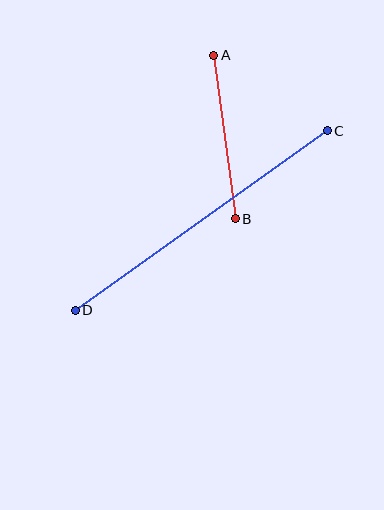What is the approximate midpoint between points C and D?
The midpoint is at approximately (201, 220) pixels.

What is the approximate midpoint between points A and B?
The midpoint is at approximately (225, 137) pixels.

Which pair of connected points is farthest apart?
Points C and D are farthest apart.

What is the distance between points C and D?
The distance is approximately 310 pixels.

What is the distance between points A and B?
The distance is approximately 165 pixels.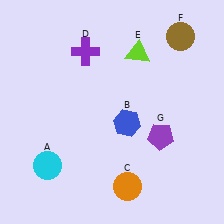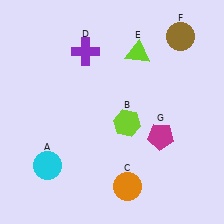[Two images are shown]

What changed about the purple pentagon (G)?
In Image 1, G is purple. In Image 2, it changed to magenta.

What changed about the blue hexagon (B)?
In Image 1, B is blue. In Image 2, it changed to lime.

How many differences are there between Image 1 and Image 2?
There are 2 differences between the two images.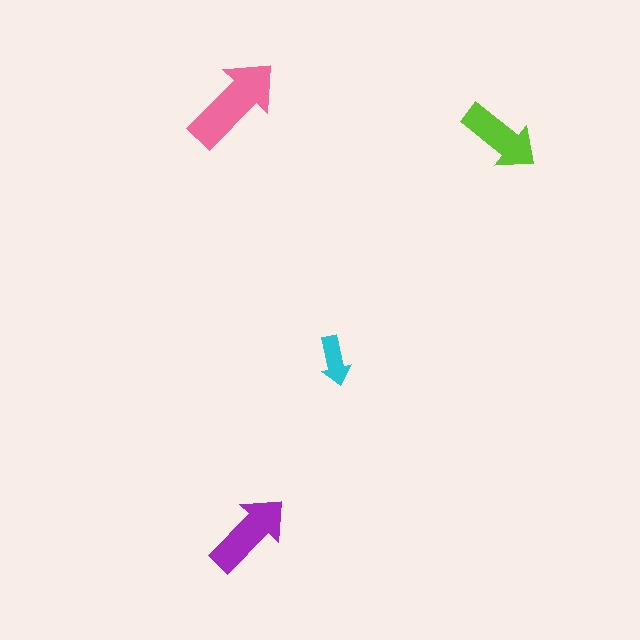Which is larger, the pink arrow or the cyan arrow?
The pink one.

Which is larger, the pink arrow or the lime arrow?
The pink one.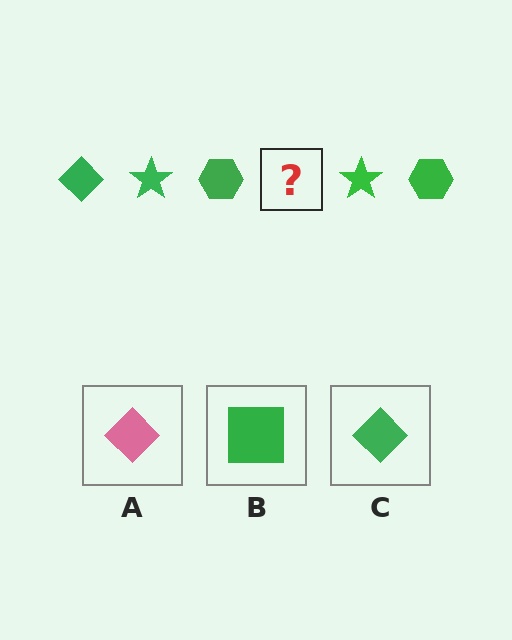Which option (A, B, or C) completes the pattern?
C.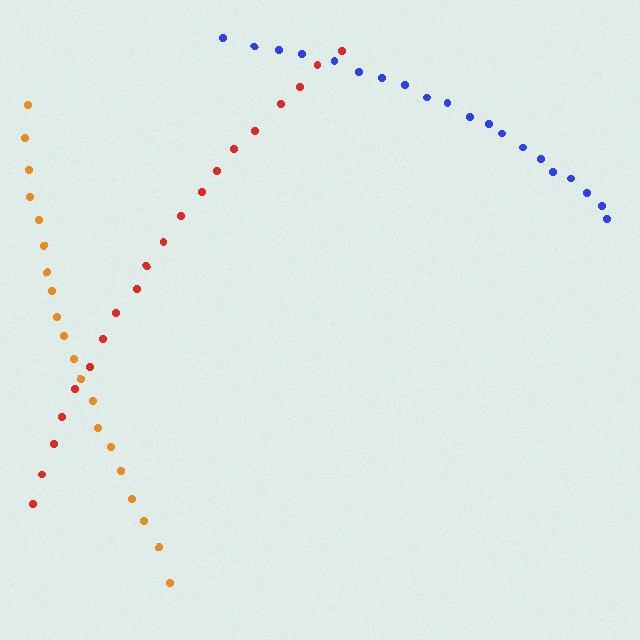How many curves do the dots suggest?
There are 3 distinct paths.